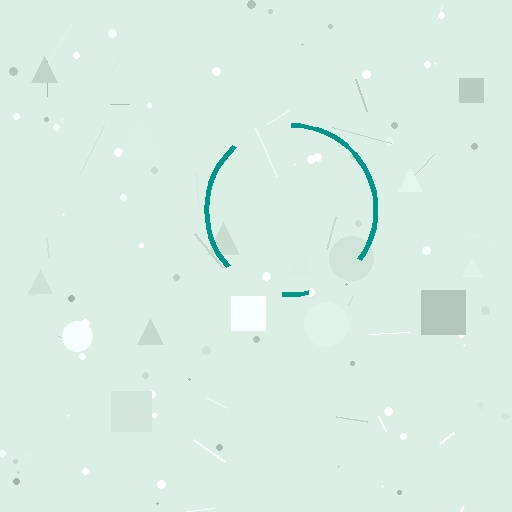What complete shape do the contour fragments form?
The contour fragments form a circle.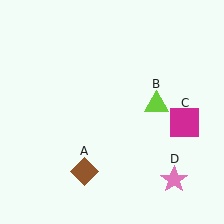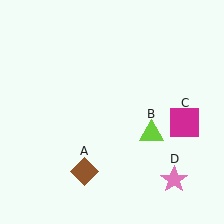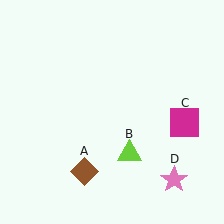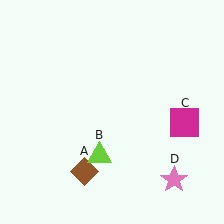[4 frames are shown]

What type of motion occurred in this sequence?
The lime triangle (object B) rotated clockwise around the center of the scene.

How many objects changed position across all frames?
1 object changed position: lime triangle (object B).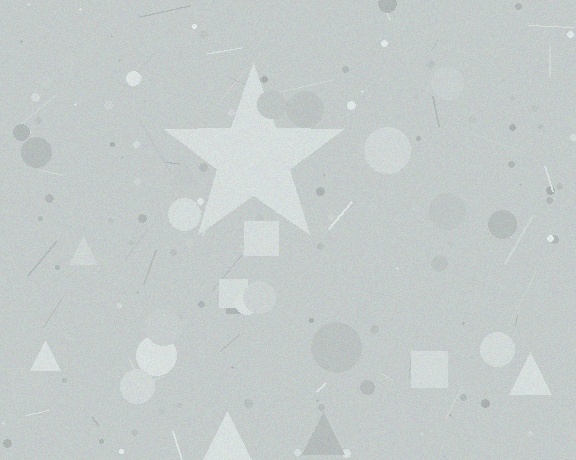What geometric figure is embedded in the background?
A star is embedded in the background.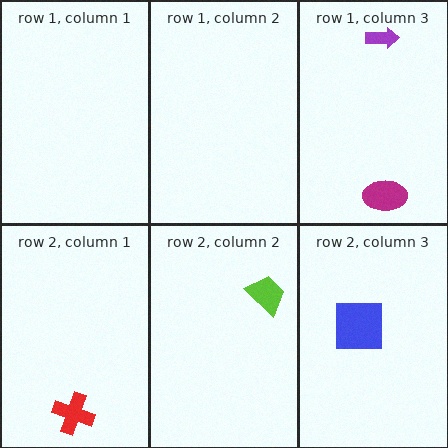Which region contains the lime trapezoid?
The row 2, column 2 region.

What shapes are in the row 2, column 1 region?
The red cross.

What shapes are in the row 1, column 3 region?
The magenta ellipse, the purple arrow.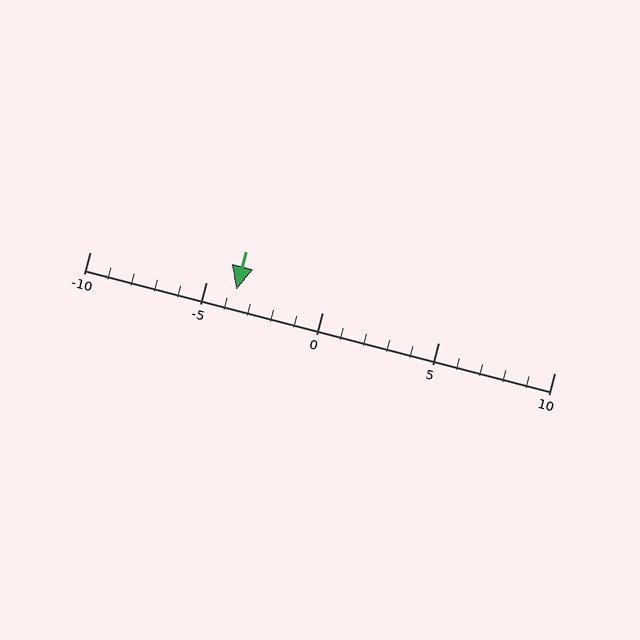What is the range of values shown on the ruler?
The ruler shows values from -10 to 10.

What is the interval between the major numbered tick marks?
The major tick marks are spaced 5 units apart.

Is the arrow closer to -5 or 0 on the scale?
The arrow is closer to -5.